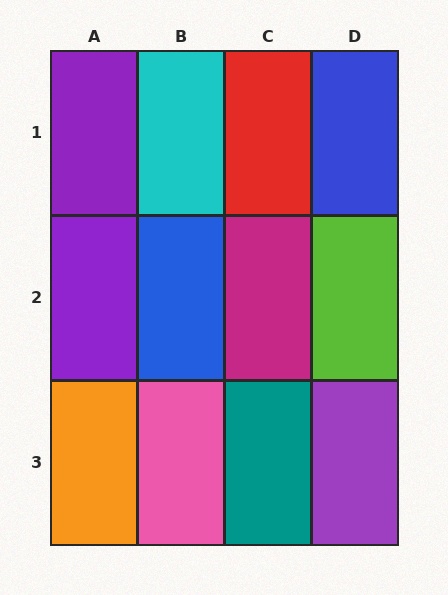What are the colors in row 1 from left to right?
Purple, cyan, red, blue.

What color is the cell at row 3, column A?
Orange.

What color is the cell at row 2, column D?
Lime.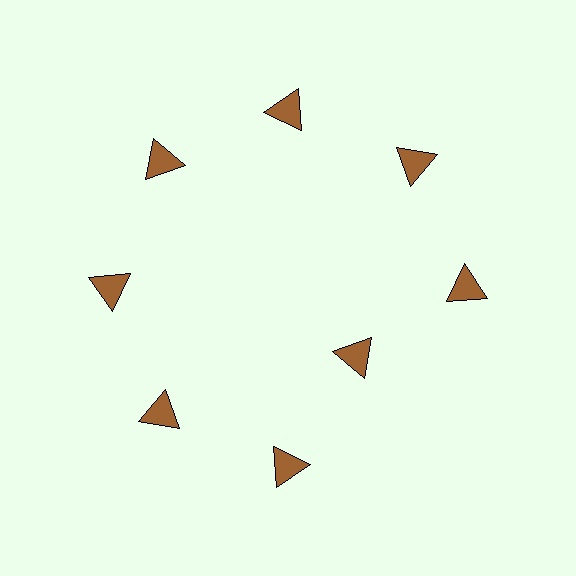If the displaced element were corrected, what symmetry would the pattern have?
It would have 8-fold rotational symmetry — the pattern would map onto itself every 45 degrees.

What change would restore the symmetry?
The symmetry would be restored by moving it outward, back onto the ring so that all 8 triangles sit at equal angles and equal distance from the center.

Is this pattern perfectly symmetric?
No. The 8 brown triangles are arranged in a ring, but one element near the 4 o'clock position is pulled inward toward the center, breaking the 8-fold rotational symmetry.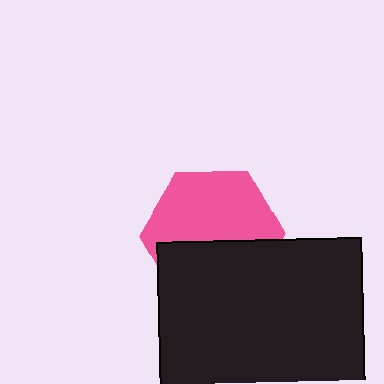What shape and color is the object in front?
The object in front is a black rectangle.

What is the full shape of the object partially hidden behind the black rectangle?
The partially hidden object is a pink hexagon.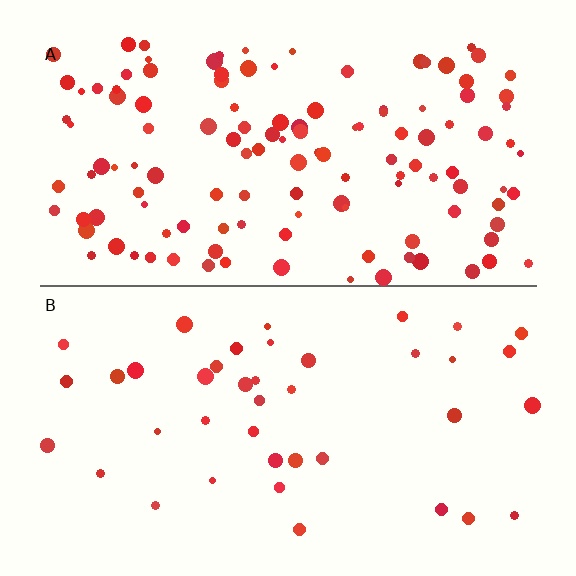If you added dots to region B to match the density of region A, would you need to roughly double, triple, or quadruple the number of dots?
Approximately triple.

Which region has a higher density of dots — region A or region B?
A (the top).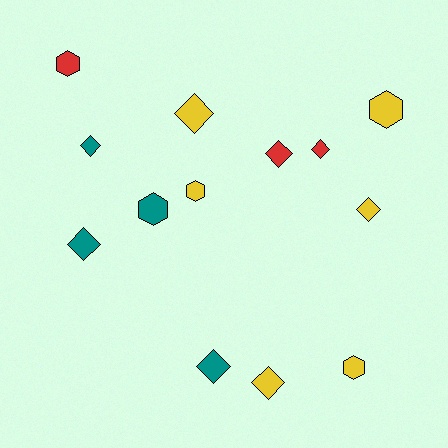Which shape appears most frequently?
Diamond, with 8 objects.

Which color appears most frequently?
Yellow, with 6 objects.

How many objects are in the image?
There are 13 objects.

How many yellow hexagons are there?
There are 3 yellow hexagons.